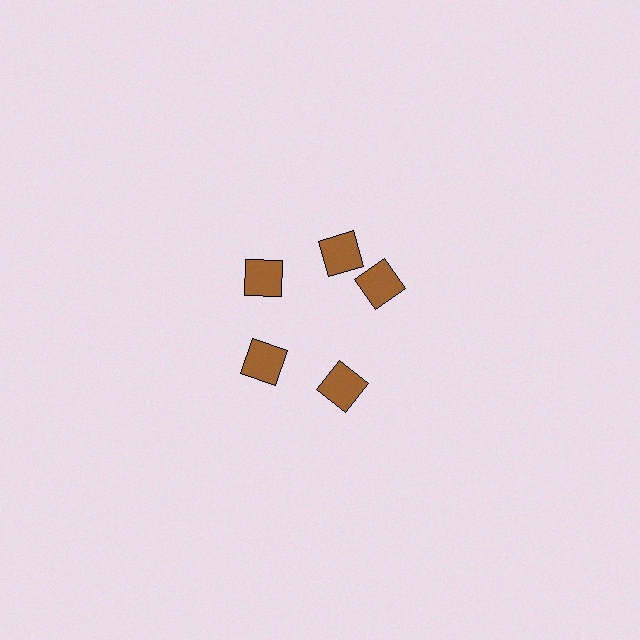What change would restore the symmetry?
The symmetry would be restored by rotating it back into even spacing with its neighbors so that all 5 squares sit at equal angles and equal distance from the center.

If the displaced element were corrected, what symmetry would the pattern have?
It would have 5-fold rotational symmetry — the pattern would map onto itself every 72 degrees.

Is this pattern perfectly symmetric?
No. The 5 brown squares are arranged in a ring, but one element near the 3 o'clock position is rotated out of alignment along the ring, breaking the 5-fold rotational symmetry.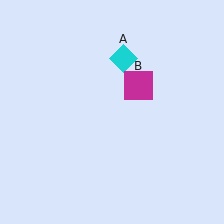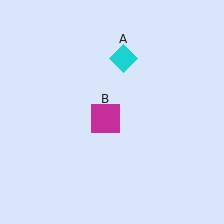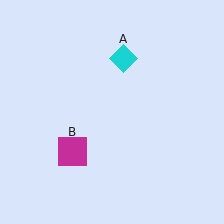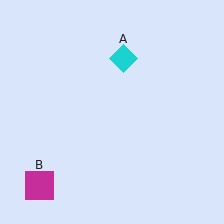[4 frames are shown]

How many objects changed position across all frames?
1 object changed position: magenta square (object B).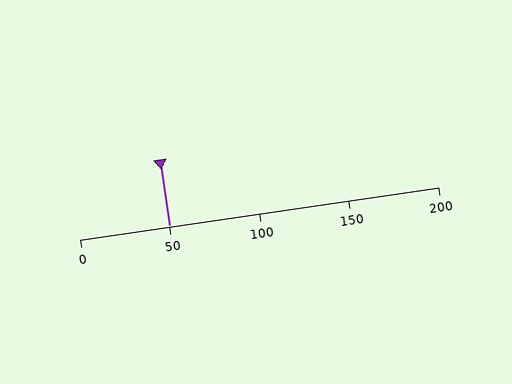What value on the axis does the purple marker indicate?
The marker indicates approximately 50.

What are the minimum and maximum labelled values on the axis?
The axis runs from 0 to 200.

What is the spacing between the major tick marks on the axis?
The major ticks are spaced 50 apart.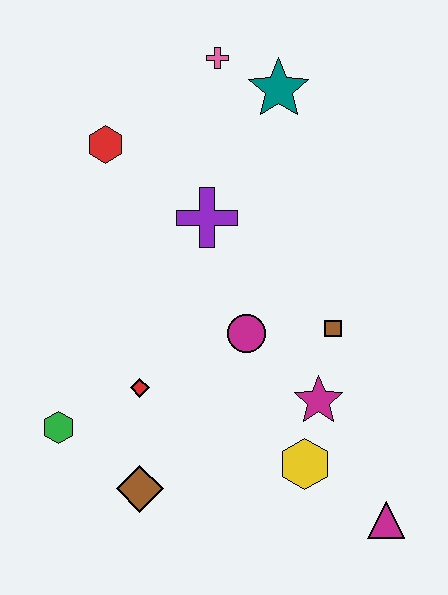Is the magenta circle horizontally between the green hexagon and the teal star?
Yes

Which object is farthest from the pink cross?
The magenta triangle is farthest from the pink cross.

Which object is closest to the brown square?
The magenta star is closest to the brown square.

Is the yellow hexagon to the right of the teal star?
Yes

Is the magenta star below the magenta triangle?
No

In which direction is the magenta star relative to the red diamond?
The magenta star is to the right of the red diamond.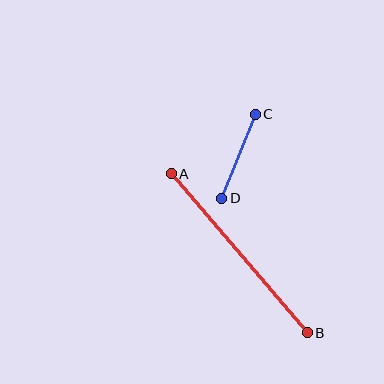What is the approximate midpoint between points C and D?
The midpoint is at approximately (239, 156) pixels.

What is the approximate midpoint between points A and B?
The midpoint is at approximately (239, 253) pixels.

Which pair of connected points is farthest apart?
Points A and B are farthest apart.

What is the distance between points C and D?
The distance is approximately 91 pixels.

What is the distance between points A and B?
The distance is approximately 210 pixels.